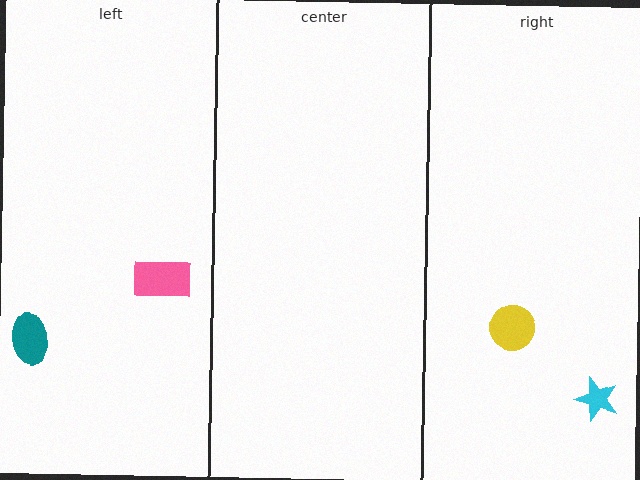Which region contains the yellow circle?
The right region.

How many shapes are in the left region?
2.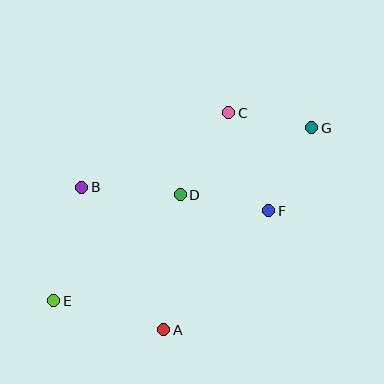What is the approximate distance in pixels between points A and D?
The distance between A and D is approximately 136 pixels.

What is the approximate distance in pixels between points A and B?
The distance between A and B is approximately 164 pixels.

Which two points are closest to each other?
Points C and G are closest to each other.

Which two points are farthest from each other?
Points E and G are farthest from each other.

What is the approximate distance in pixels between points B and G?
The distance between B and G is approximately 237 pixels.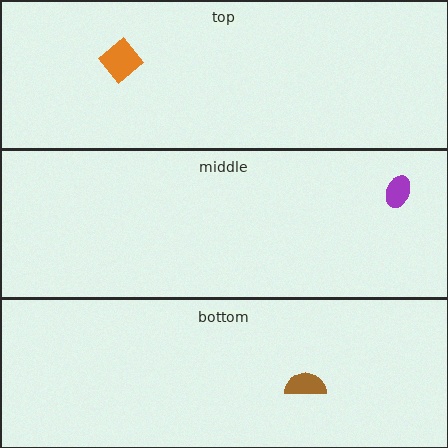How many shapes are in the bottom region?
1.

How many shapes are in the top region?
1.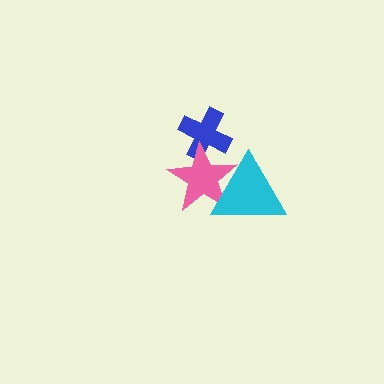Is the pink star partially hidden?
Yes, it is partially covered by another shape.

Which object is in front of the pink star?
The cyan triangle is in front of the pink star.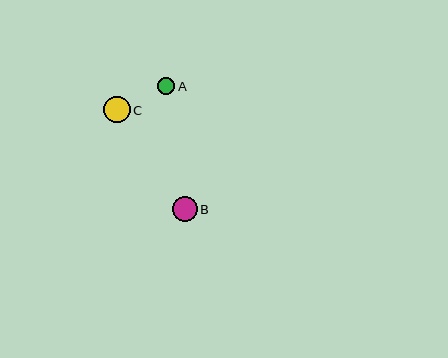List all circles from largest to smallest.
From largest to smallest: C, B, A.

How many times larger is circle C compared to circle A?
Circle C is approximately 1.5 times the size of circle A.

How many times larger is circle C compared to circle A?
Circle C is approximately 1.5 times the size of circle A.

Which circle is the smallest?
Circle A is the smallest with a size of approximately 17 pixels.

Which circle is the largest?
Circle C is the largest with a size of approximately 26 pixels.